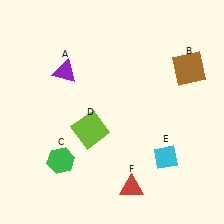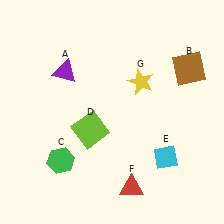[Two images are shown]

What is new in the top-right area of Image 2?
A yellow star (G) was added in the top-right area of Image 2.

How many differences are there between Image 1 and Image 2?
There is 1 difference between the two images.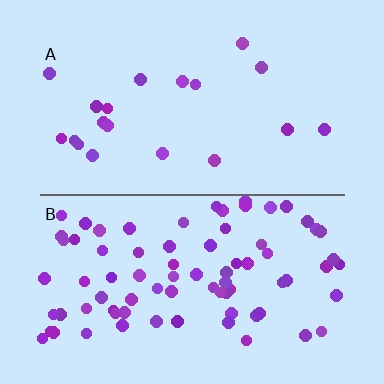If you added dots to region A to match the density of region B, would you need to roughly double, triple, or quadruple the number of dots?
Approximately quadruple.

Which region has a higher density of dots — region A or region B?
B (the bottom).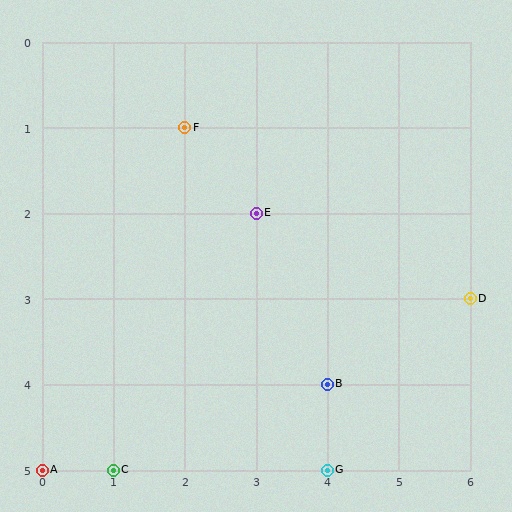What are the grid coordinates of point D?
Point D is at grid coordinates (6, 3).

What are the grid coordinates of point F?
Point F is at grid coordinates (2, 1).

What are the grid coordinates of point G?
Point G is at grid coordinates (4, 5).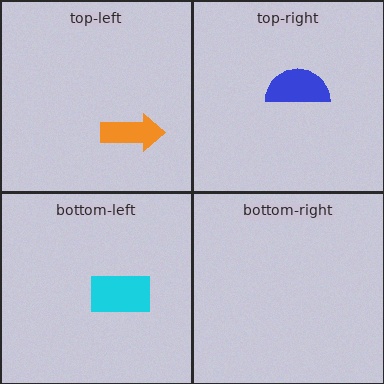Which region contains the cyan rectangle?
The bottom-left region.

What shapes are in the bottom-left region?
The cyan rectangle.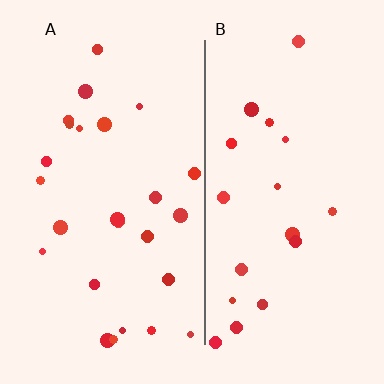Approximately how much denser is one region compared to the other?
Approximately 1.4× — region A over region B.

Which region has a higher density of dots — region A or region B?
A (the left).